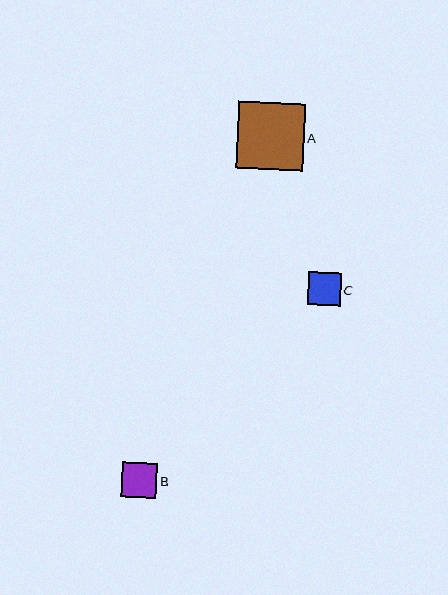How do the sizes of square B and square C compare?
Square B and square C are approximately the same size.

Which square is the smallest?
Square C is the smallest with a size of approximately 33 pixels.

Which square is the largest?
Square A is the largest with a size of approximately 67 pixels.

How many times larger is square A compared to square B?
Square A is approximately 1.9 times the size of square B.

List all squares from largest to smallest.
From largest to smallest: A, B, C.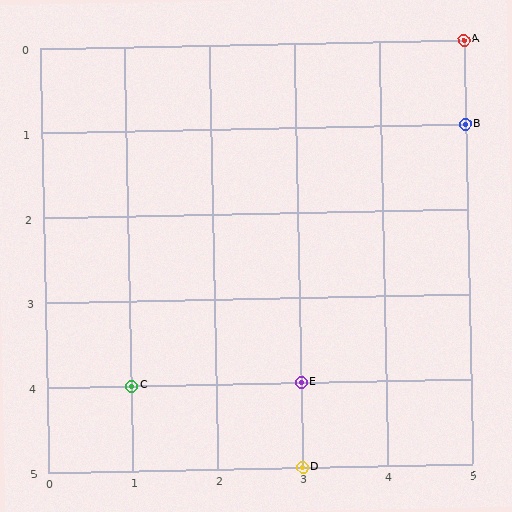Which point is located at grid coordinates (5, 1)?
Point B is at (5, 1).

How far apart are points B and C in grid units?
Points B and C are 4 columns and 3 rows apart (about 5.0 grid units diagonally).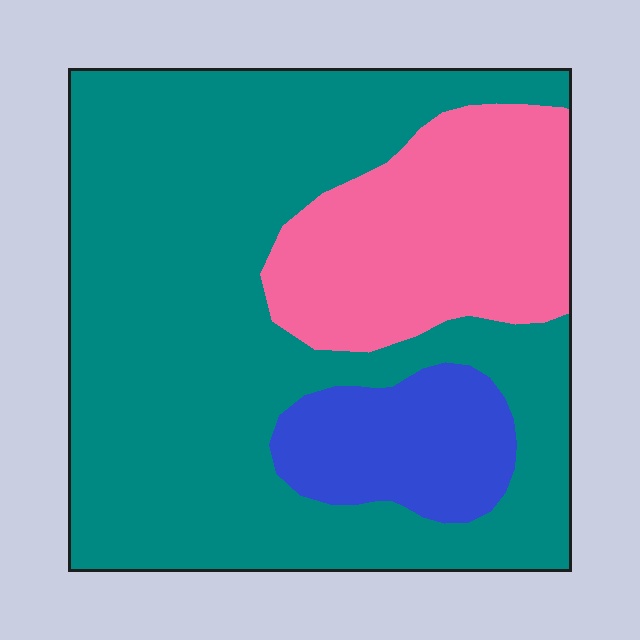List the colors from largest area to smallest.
From largest to smallest: teal, pink, blue.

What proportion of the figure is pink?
Pink covers 22% of the figure.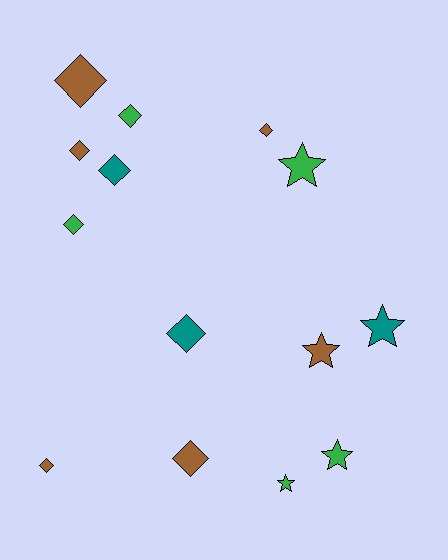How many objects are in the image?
There are 14 objects.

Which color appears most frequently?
Brown, with 6 objects.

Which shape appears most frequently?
Diamond, with 9 objects.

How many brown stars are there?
There is 1 brown star.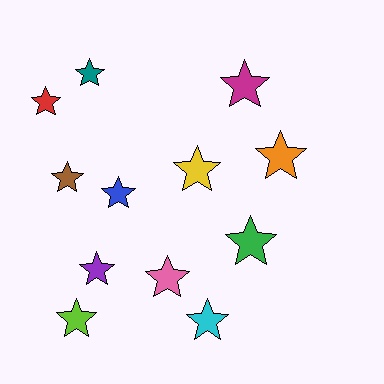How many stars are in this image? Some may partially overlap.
There are 12 stars.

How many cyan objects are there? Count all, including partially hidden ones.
There is 1 cyan object.